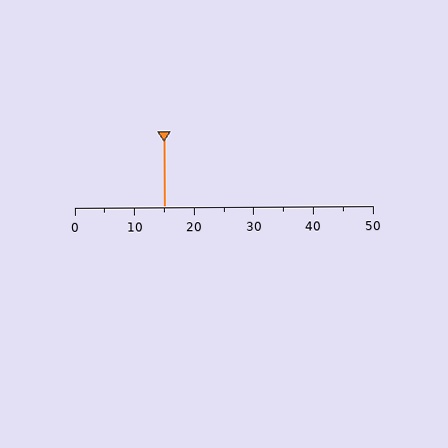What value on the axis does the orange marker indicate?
The marker indicates approximately 15.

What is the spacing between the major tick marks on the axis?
The major ticks are spaced 10 apart.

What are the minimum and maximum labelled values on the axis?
The axis runs from 0 to 50.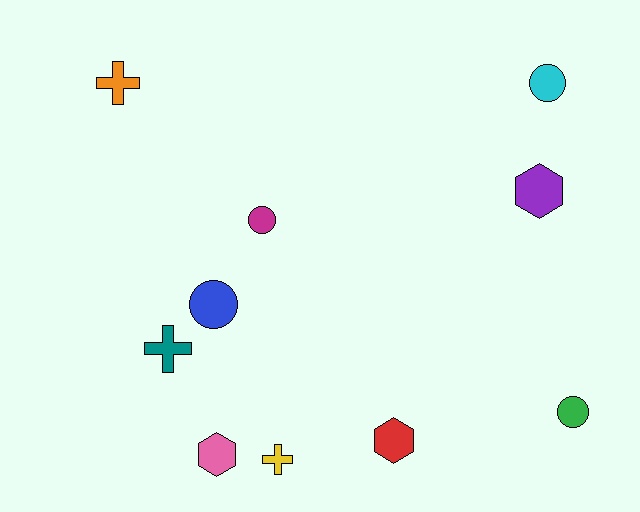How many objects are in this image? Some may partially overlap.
There are 10 objects.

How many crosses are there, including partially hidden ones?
There are 3 crosses.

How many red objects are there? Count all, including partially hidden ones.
There is 1 red object.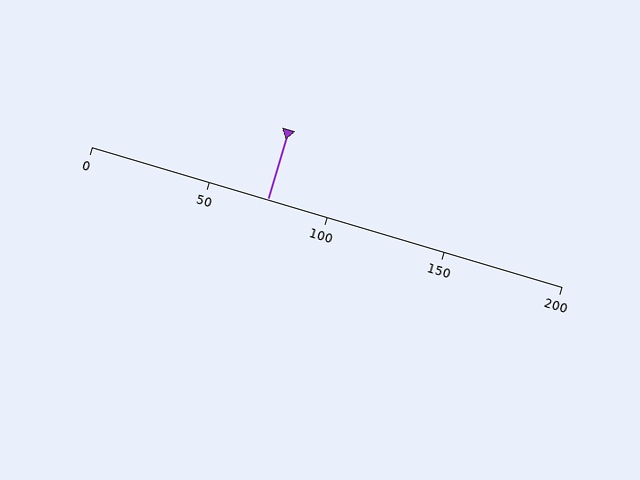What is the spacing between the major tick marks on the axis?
The major ticks are spaced 50 apart.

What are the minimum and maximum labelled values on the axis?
The axis runs from 0 to 200.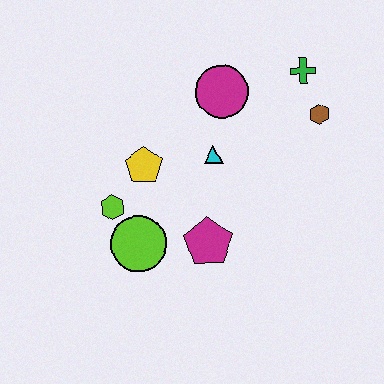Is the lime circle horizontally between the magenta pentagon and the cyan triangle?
No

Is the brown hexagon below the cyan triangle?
No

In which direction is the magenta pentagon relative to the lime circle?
The magenta pentagon is to the right of the lime circle.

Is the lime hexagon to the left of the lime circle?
Yes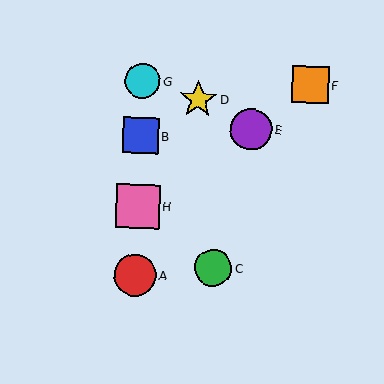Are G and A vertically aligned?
Yes, both are at x≈143.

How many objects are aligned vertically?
4 objects (A, B, G, H) are aligned vertically.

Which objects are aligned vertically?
Objects A, B, G, H are aligned vertically.